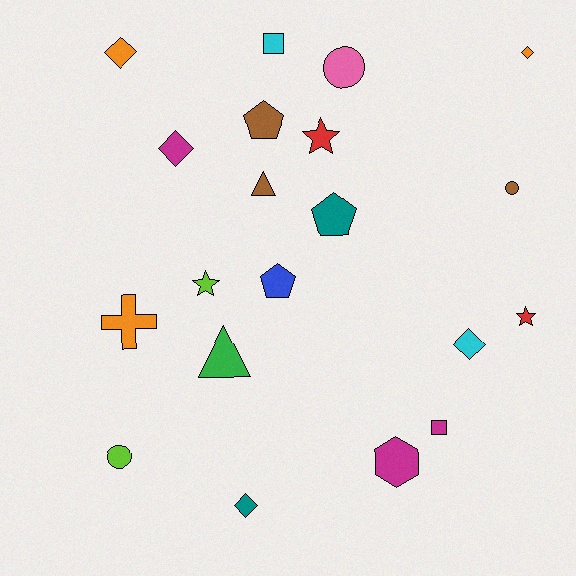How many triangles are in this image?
There are 2 triangles.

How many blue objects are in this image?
There is 1 blue object.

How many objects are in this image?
There are 20 objects.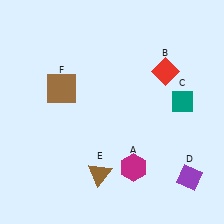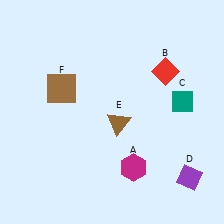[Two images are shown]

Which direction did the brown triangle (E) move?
The brown triangle (E) moved up.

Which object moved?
The brown triangle (E) moved up.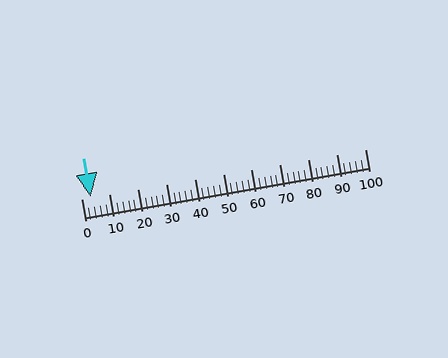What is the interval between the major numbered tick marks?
The major tick marks are spaced 10 units apart.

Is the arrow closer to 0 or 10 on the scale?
The arrow is closer to 0.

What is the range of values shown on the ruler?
The ruler shows values from 0 to 100.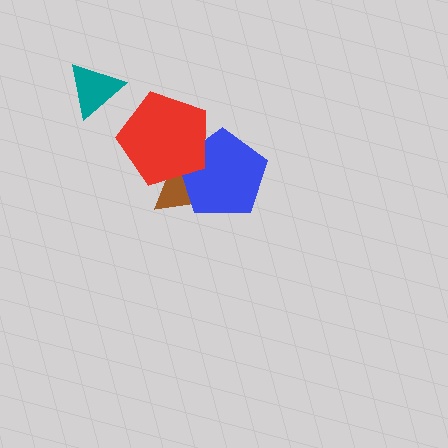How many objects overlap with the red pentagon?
2 objects overlap with the red pentagon.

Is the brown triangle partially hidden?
Yes, it is partially covered by another shape.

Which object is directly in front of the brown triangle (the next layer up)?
The blue pentagon is directly in front of the brown triangle.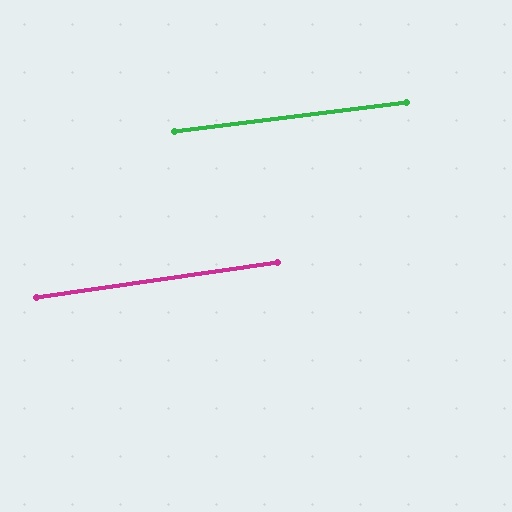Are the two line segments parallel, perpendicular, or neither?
Parallel — their directions differ by only 1.3°.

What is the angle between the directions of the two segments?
Approximately 1 degree.